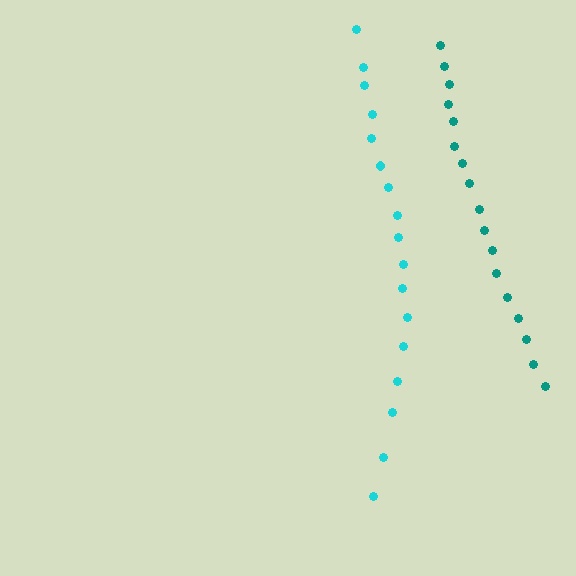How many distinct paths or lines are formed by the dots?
There are 2 distinct paths.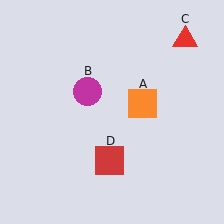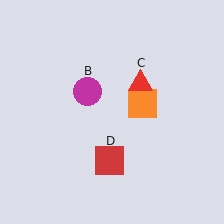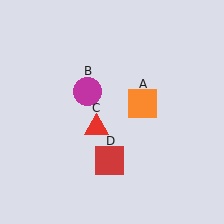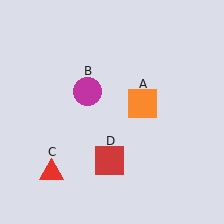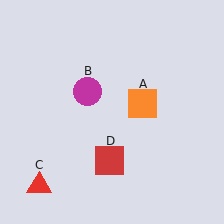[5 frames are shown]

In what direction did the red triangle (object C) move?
The red triangle (object C) moved down and to the left.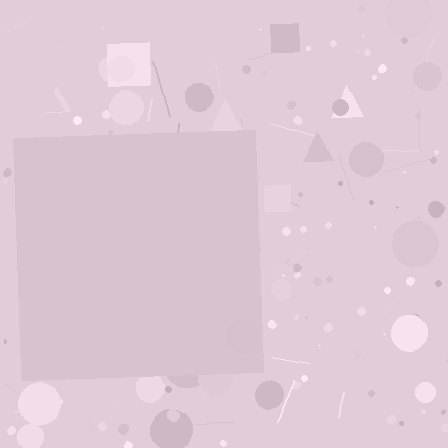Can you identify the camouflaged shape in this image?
The camouflaged shape is a square.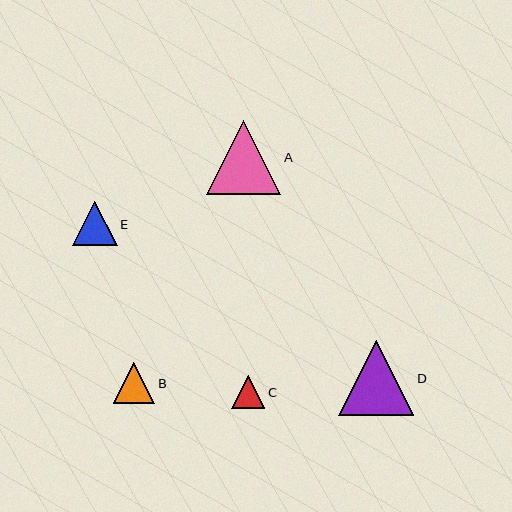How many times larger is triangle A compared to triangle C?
Triangle A is approximately 2.3 times the size of triangle C.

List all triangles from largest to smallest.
From largest to smallest: D, A, E, B, C.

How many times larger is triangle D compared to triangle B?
Triangle D is approximately 1.8 times the size of triangle B.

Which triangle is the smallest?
Triangle C is the smallest with a size of approximately 33 pixels.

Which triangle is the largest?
Triangle D is the largest with a size of approximately 75 pixels.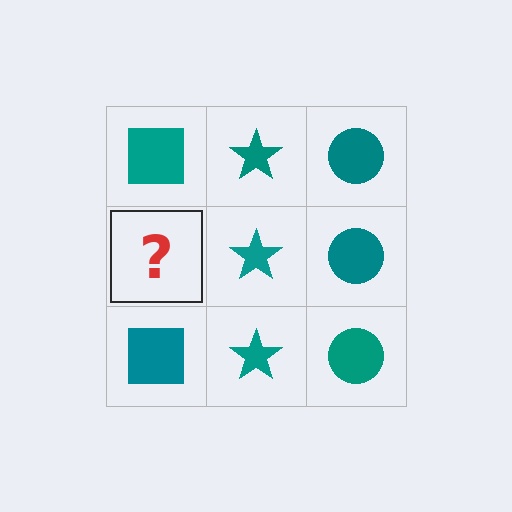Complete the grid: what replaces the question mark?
The question mark should be replaced with a teal square.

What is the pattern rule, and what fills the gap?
The rule is that each column has a consistent shape. The gap should be filled with a teal square.